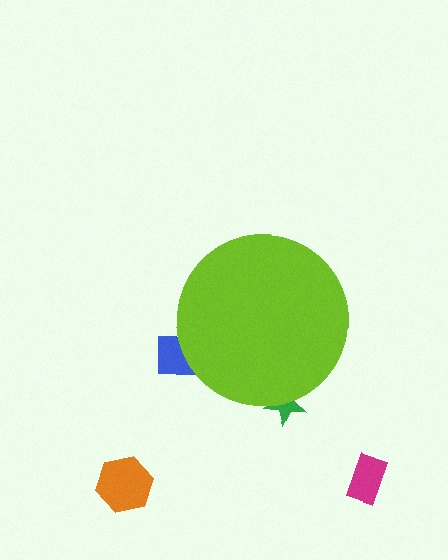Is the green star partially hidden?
Yes, the green star is partially hidden behind the lime circle.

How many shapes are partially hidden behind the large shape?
2 shapes are partially hidden.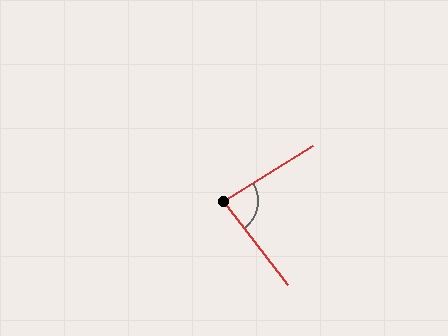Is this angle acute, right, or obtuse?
It is acute.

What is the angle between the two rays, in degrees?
Approximately 84 degrees.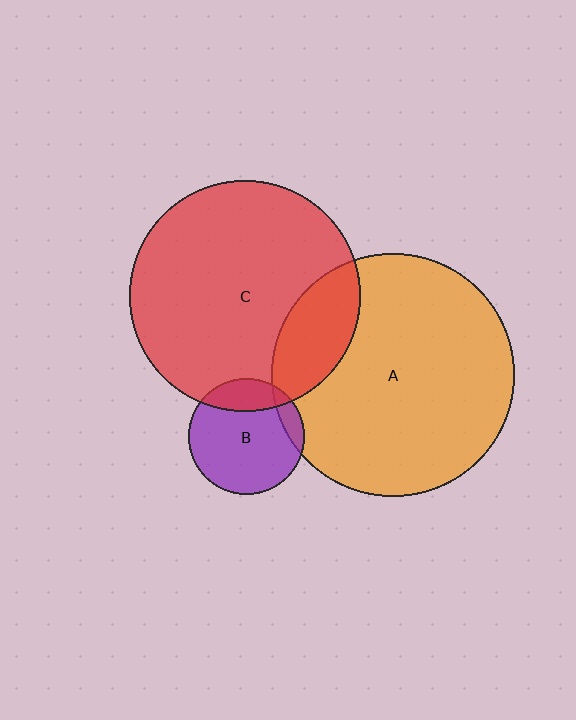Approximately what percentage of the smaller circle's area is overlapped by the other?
Approximately 10%.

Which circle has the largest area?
Circle A (orange).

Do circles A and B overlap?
Yes.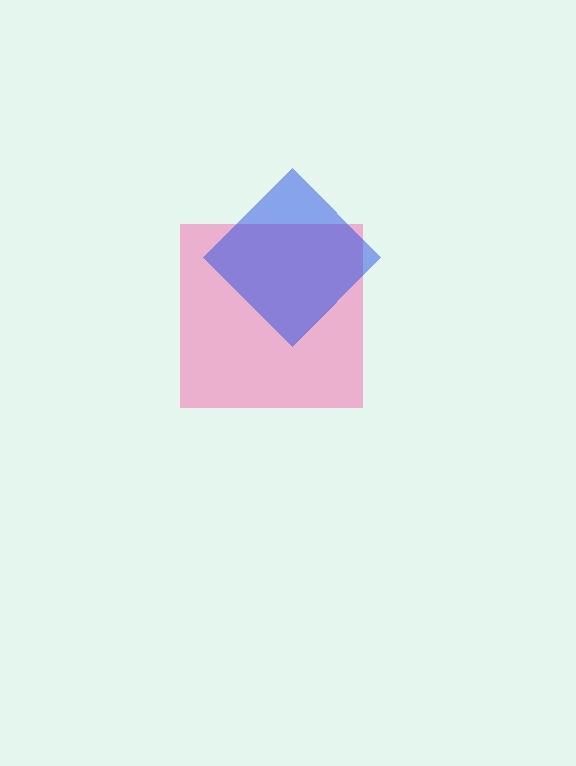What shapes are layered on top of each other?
The layered shapes are: a pink square, a blue diamond.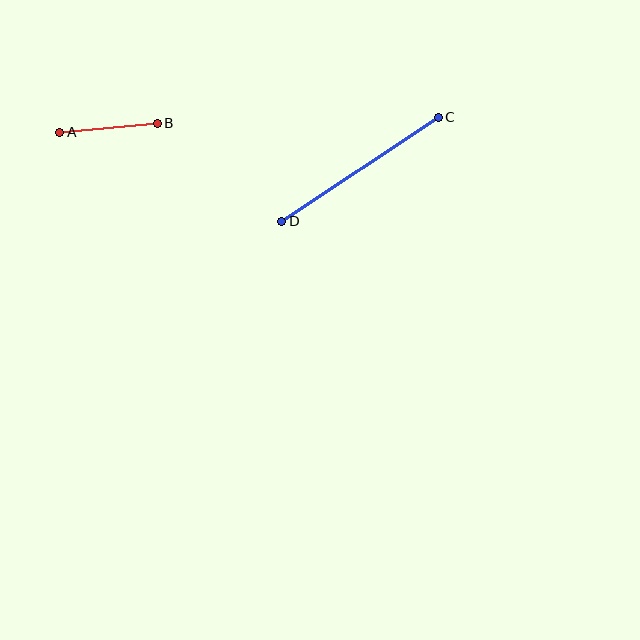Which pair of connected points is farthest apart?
Points C and D are farthest apart.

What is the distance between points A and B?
The distance is approximately 98 pixels.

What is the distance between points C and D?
The distance is approximately 188 pixels.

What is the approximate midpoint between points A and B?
The midpoint is at approximately (108, 128) pixels.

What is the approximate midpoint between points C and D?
The midpoint is at approximately (360, 169) pixels.